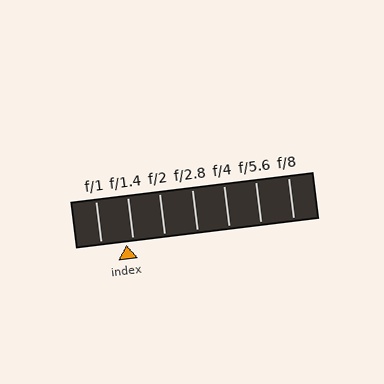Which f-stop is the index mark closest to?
The index mark is closest to f/1.4.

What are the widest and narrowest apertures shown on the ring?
The widest aperture shown is f/1 and the narrowest is f/8.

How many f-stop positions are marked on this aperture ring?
There are 7 f-stop positions marked.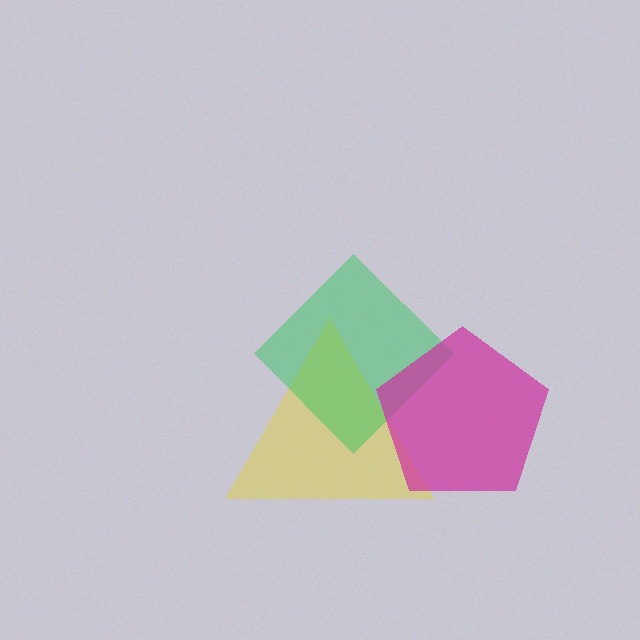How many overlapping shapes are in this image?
There are 3 overlapping shapes in the image.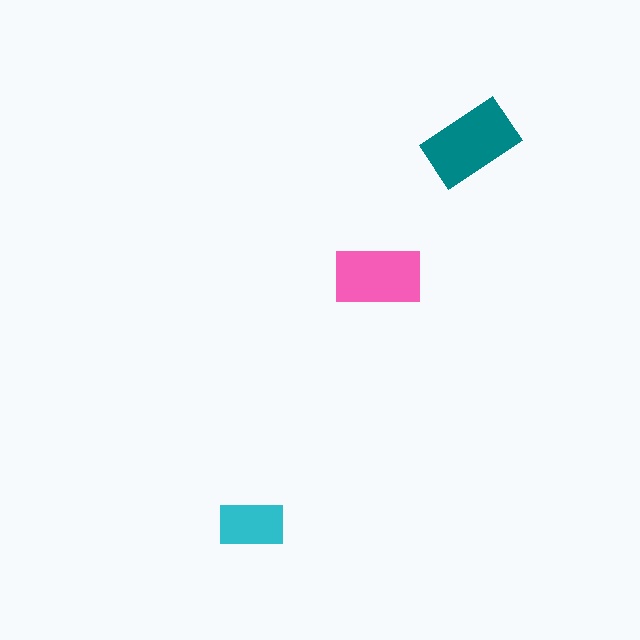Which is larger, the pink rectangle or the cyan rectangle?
The pink one.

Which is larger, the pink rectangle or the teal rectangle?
The teal one.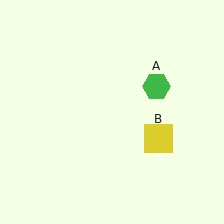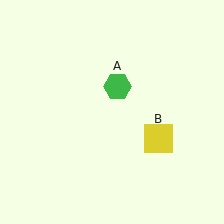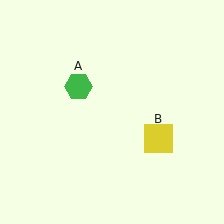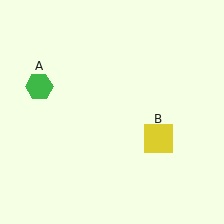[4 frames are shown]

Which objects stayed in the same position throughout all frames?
Yellow square (object B) remained stationary.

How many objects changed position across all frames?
1 object changed position: green hexagon (object A).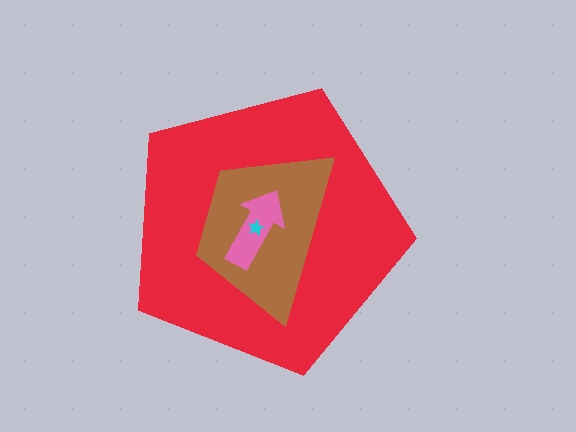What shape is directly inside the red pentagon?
The brown trapezoid.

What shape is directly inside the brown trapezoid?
The pink arrow.